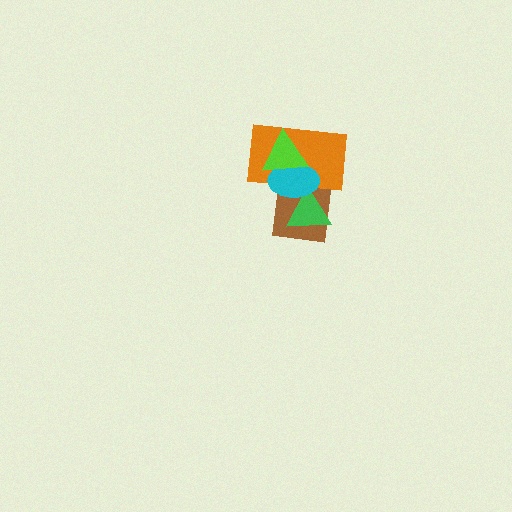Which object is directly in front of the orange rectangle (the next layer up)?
The cyan ellipse is directly in front of the orange rectangle.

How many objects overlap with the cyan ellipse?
4 objects overlap with the cyan ellipse.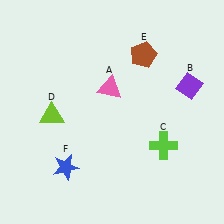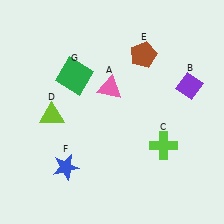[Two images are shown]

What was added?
A green square (G) was added in Image 2.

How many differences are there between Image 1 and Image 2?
There is 1 difference between the two images.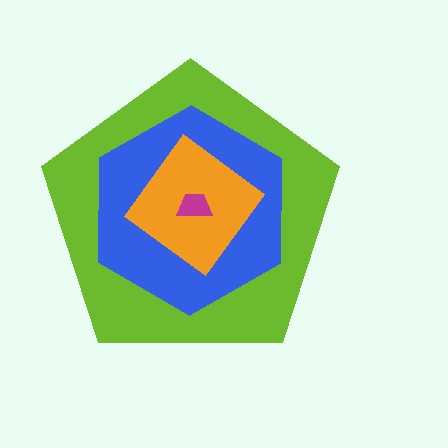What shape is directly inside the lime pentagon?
The blue hexagon.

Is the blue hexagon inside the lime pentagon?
Yes.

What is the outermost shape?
The lime pentagon.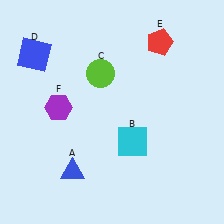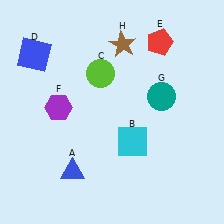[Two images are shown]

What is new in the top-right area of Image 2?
A teal circle (G) was added in the top-right area of Image 2.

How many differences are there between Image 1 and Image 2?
There are 2 differences between the two images.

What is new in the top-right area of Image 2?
A brown star (H) was added in the top-right area of Image 2.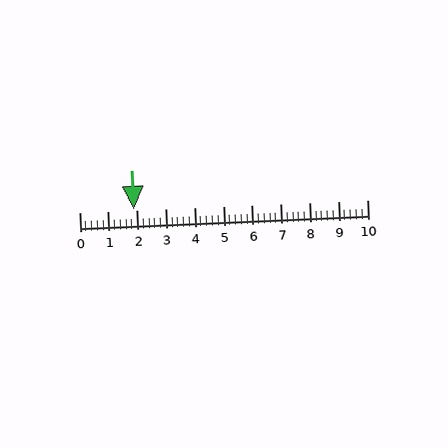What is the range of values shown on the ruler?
The ruler shows values from 0 to 10.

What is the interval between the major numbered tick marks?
The major tick marks are spaced 1 units apart.